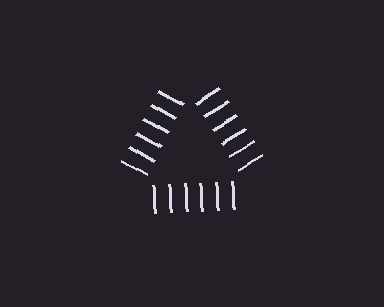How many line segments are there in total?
18 — 6 along each of the 3 edges.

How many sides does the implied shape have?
3 sides — the line-ends trace a triangle.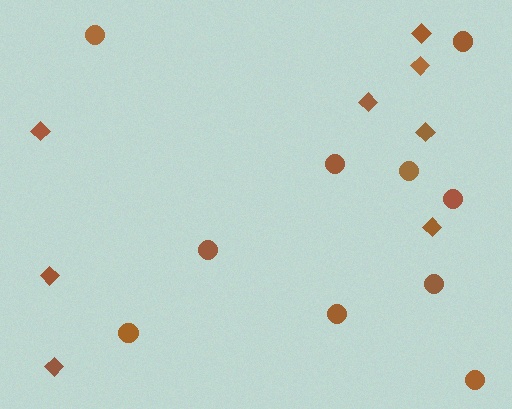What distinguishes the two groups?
There are 2 groups: one group of circles (10) and one group of diamonds (8).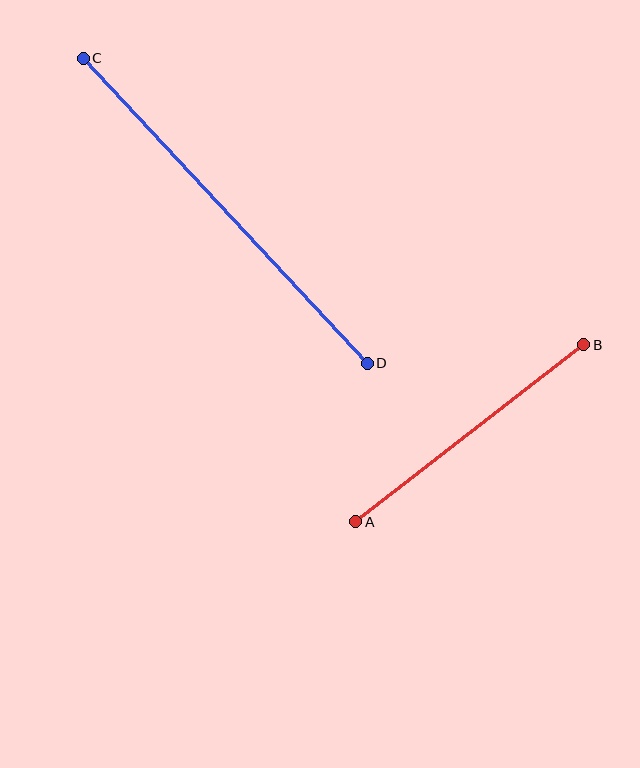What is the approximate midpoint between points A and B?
The midpoint is at approximately (470, 433) pixels.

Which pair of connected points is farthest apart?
Points C and D are farthest apart.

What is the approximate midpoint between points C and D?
The midpoint is at approximately (225, 211) pixels.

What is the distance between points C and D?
The distance is approximately 417 pixels.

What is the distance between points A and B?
The distance is approximately 289 pixels.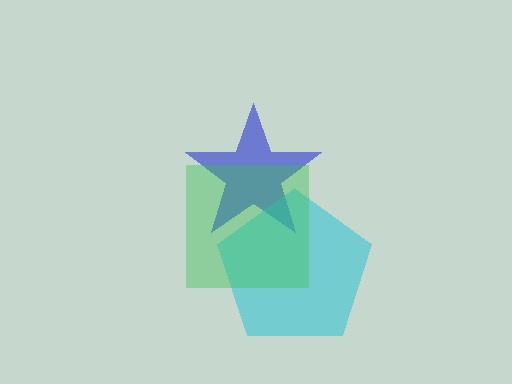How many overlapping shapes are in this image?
There are 3 overlapping shapes in the image.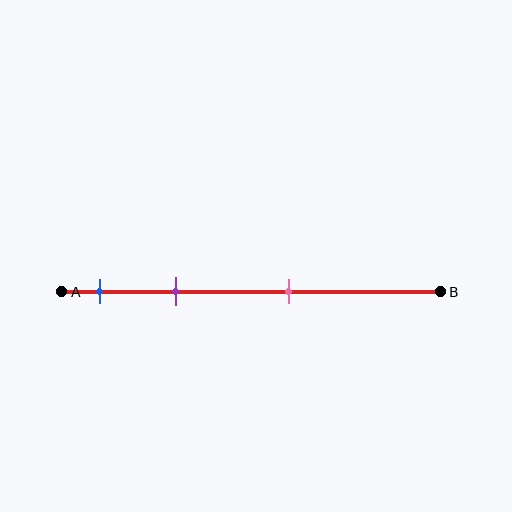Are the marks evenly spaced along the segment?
No, the marks are not evenly spaced.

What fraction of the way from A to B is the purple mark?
The purple mark is approximately 30% (0.3) of the way from A to B.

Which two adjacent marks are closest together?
The blue and purple marks are the closest adjacent pair.